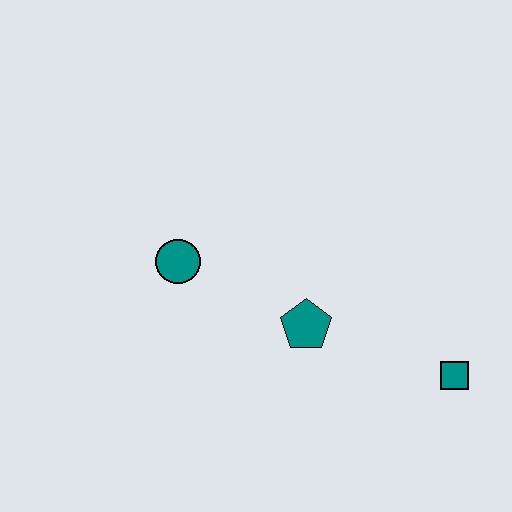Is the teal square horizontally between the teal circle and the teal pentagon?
No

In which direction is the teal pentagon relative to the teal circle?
The teal pentagon is to the right of the teal circle.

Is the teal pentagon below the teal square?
No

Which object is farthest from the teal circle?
The teal square is farthest from the teal circle.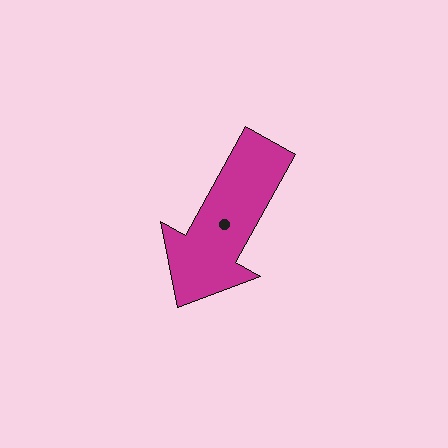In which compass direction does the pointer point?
Southwest.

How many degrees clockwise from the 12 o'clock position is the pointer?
Approximately 209 degrees.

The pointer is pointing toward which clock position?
Roughly 7 o'clock.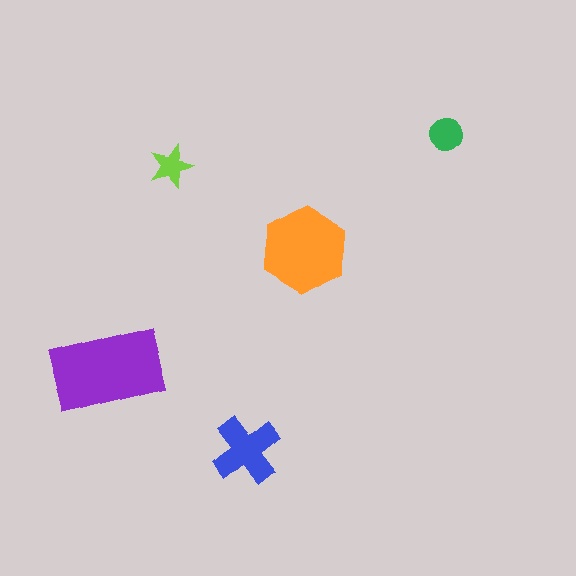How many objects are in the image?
There are 5 objects in the image.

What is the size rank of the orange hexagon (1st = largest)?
2nd.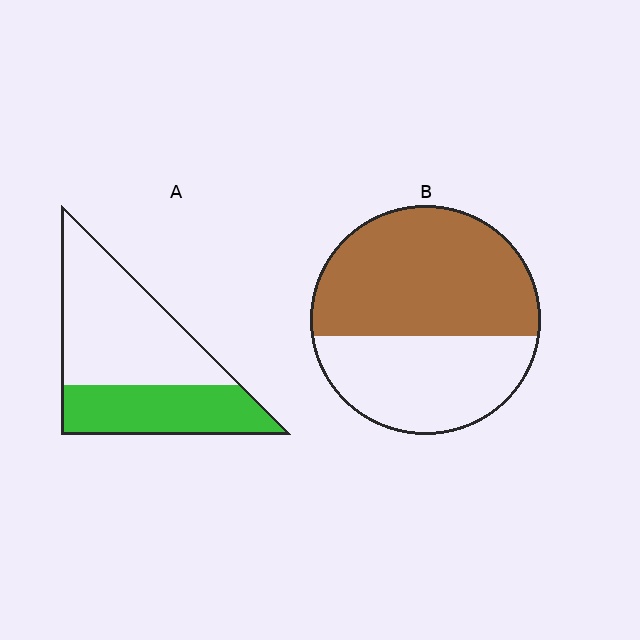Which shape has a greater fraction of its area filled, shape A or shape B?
Shape B.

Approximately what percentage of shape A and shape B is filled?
A is approximately 40% and B is approximately 60%.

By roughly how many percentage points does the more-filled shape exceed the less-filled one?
By roughly 20 percentage points (B over A).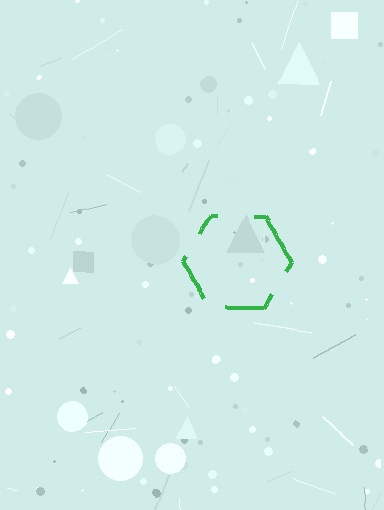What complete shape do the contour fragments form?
The contour fragments form a hexagon.